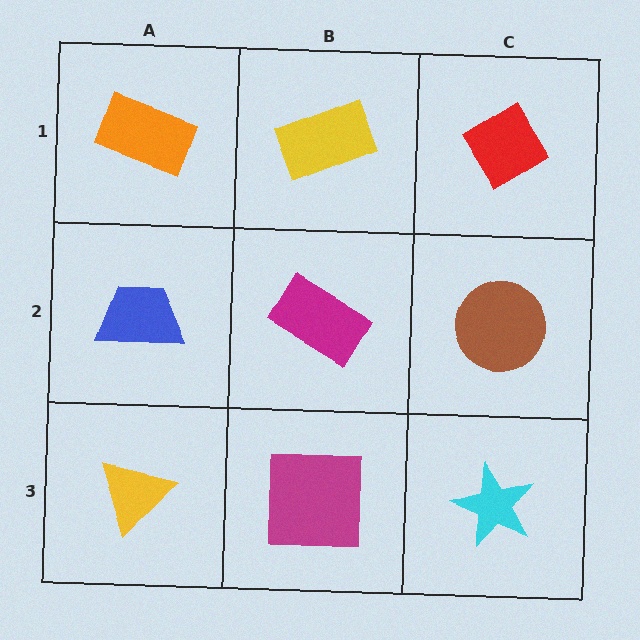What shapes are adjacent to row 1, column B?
A magenta rectangle (row 2, column B), an orange rectangle (row 1, column A), a red diamond (row 1, column C).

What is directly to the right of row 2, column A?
A magenta rectangle.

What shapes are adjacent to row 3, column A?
A blue trapezoid (row 2, column A), a magenta square (row 3, column B).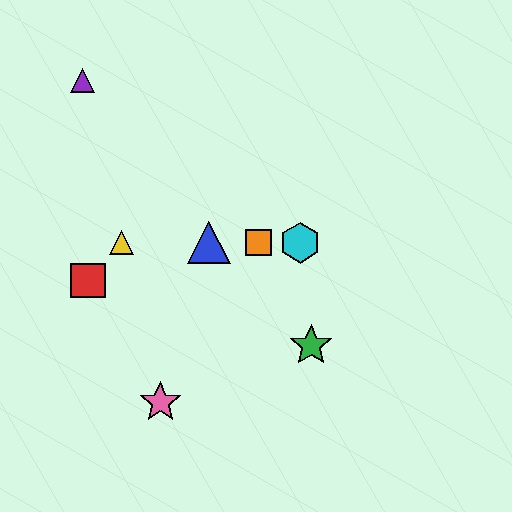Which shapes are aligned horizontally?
The blue triangle, the yellow triangle, the orange square, the cyan hexagon are aligned horizontally.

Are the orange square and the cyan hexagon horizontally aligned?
Yes, both are at y≈243.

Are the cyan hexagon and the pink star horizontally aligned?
No, the cyan hexagon is at y≈243 and the pink star is at y≈402.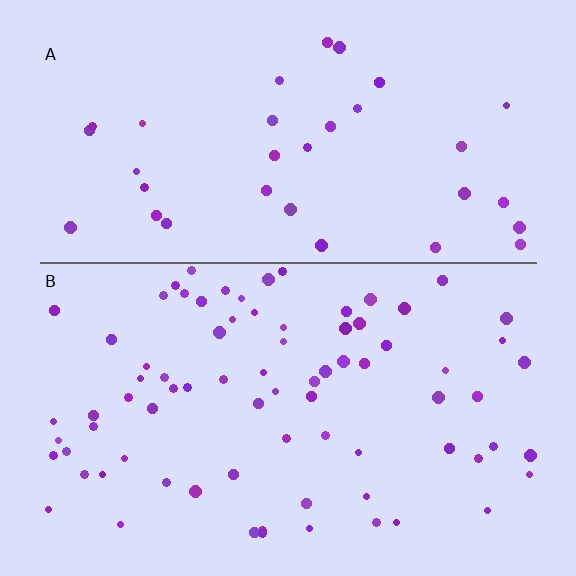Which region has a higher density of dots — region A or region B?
B (the bottom).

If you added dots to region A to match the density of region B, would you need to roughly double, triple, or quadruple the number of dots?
Approximately double.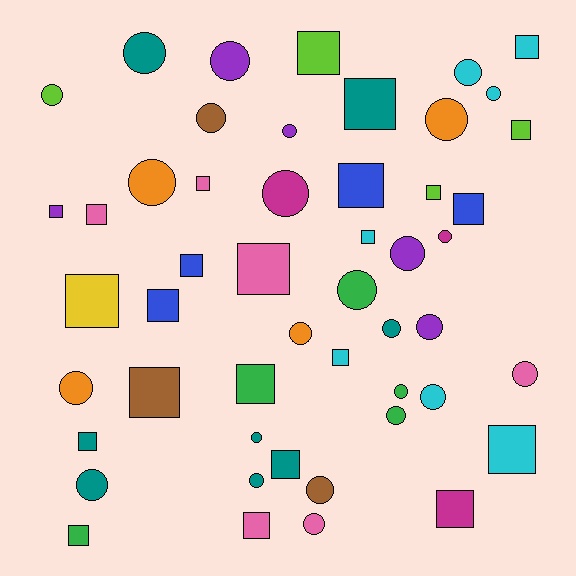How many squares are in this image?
There are 24 squares.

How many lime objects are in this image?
There are 4 lime objects.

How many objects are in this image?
There are 50 objects.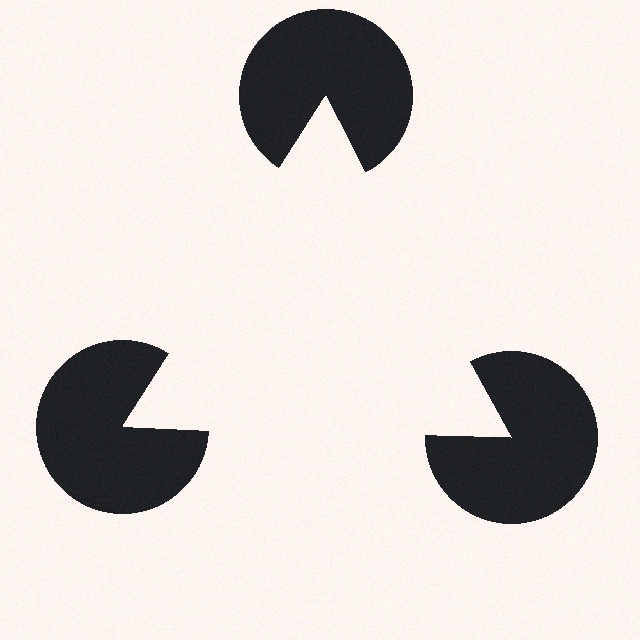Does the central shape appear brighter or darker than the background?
It typically appears slightly brighter than the background, even though no actual brightness change is drawn.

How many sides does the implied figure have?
3 sides.